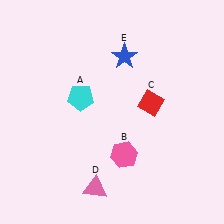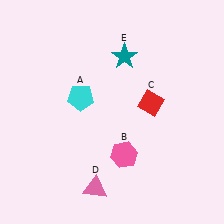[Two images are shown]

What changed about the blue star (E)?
In Image 1, E is blue. In Image 2, it changed to teal.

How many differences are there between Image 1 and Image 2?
There is 1 difference between the two images.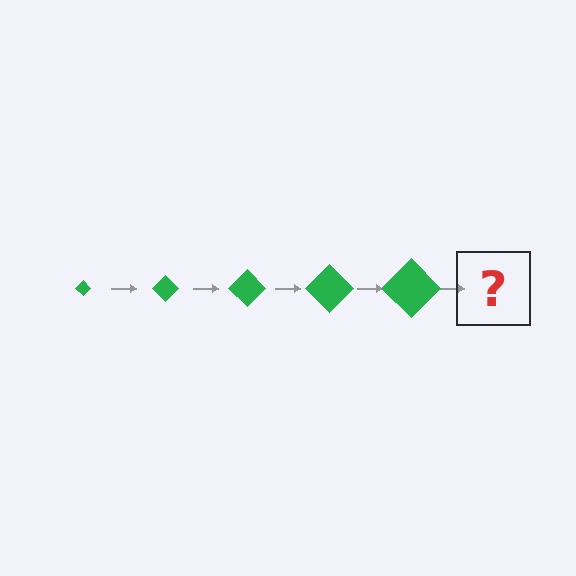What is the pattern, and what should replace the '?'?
The pattern is that the diamond gets progressively larger each step. The '?' should be a green diamond, larger than the previous one.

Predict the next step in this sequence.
The next step is a green diamond, larger than the previous one.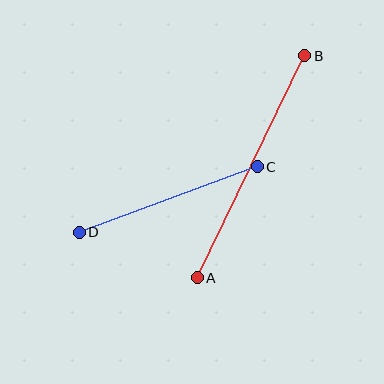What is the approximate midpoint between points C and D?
The midpoint is at approximately (168, 199) pixels.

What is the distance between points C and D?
The distance is approximately 190 pixels.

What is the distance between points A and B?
The distance is approximately 247 pixels.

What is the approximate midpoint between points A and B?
The midpoint is at approximately (251, 167) pixels.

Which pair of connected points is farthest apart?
Points A and B are farthest apart.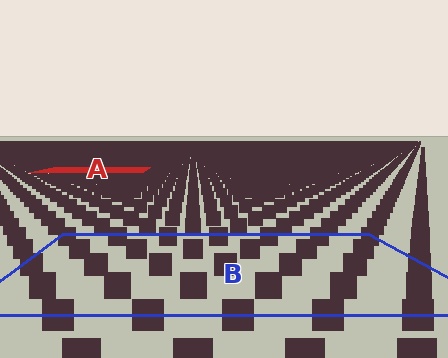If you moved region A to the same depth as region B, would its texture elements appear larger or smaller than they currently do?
They would appear larger. At a closer depth, the same texture elements are projected at a bigger on-screen size.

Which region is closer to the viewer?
Region B is closer. The texture elements there are larger and more spread out.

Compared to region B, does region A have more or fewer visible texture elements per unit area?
Region A has more texture elements per unit area — they are packed more densely because it is farther away.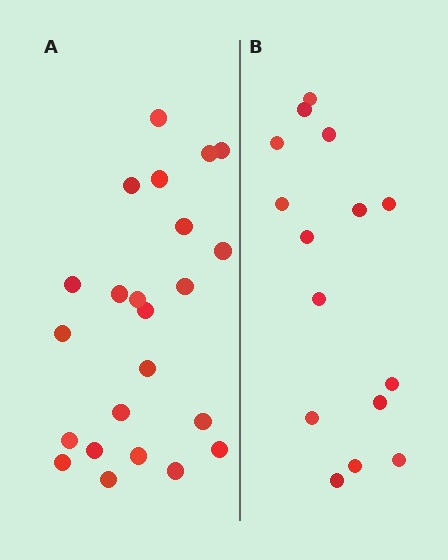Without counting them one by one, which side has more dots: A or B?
Region A (the left region) has more dots.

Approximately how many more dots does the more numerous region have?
Region A has roughly 8 or so more dots than region B.